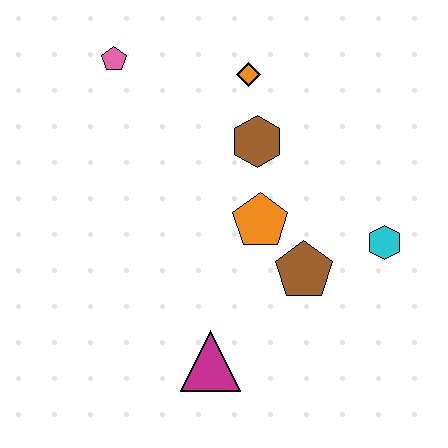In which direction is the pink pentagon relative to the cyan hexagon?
The pink pentagon is to the left of the cyan hexagon.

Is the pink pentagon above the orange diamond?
Yes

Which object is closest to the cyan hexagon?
The brown pentagon is closest to the cyan hexagon.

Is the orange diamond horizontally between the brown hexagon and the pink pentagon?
Yes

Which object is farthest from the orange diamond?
The magenta triangle is farthest from the orange diamond.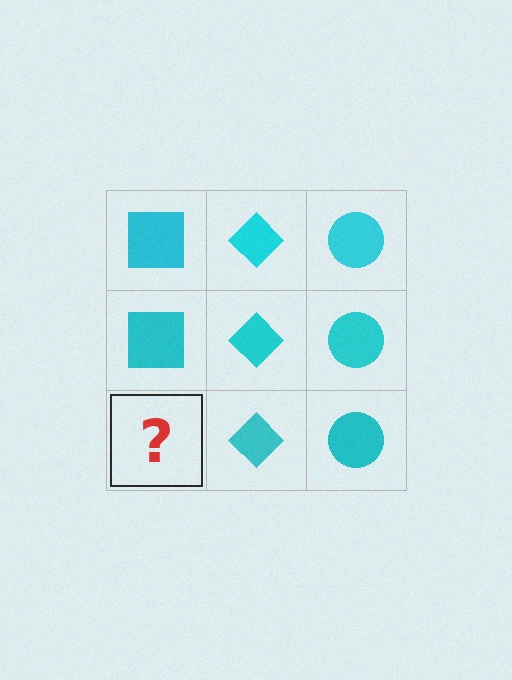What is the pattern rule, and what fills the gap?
The rule is that each column has a consistent shape. The gap should be filled with a cyan square.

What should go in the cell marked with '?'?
The missing cell should contain a cyan square.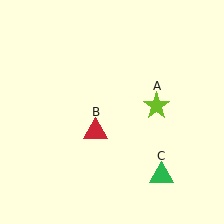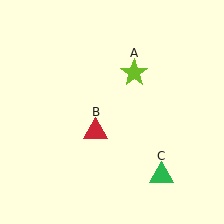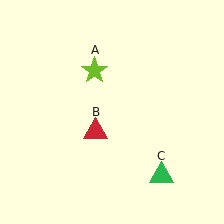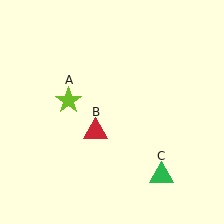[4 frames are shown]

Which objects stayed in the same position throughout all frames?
Red triangle (object B) and green triangle (object C) remained stationary.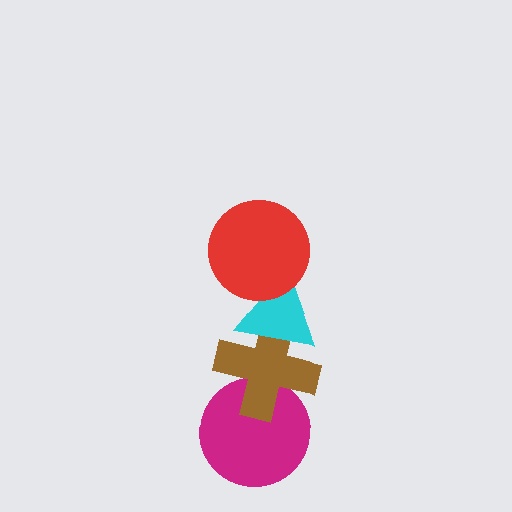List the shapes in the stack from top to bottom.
From top to bottom: the red circle, the cyan triangle, the brown cross, the magenta circle.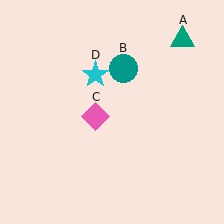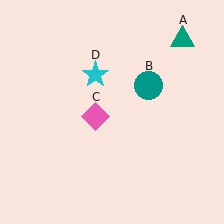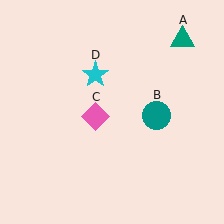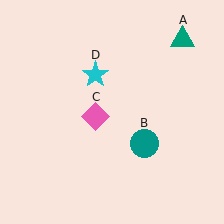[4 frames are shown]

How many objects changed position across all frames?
1 object changed position: teal circle (object B).